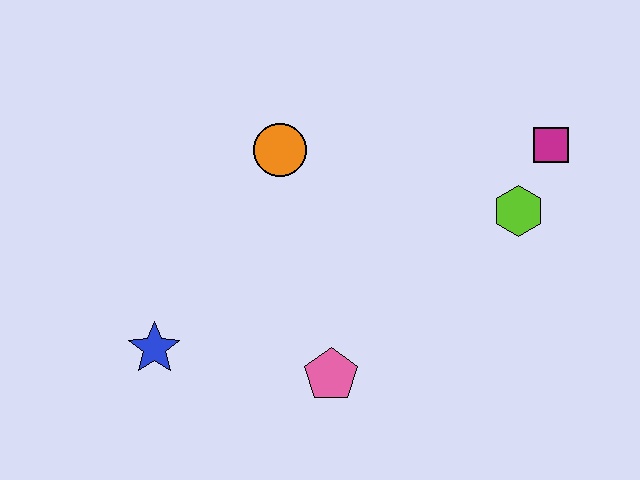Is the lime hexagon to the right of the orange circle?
Yes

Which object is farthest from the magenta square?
The blue star is farthest from the magenta square.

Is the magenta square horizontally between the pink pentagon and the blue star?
No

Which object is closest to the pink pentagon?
The blue star is closest to the pink pentagon.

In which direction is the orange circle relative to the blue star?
The orange circle is above the blue star.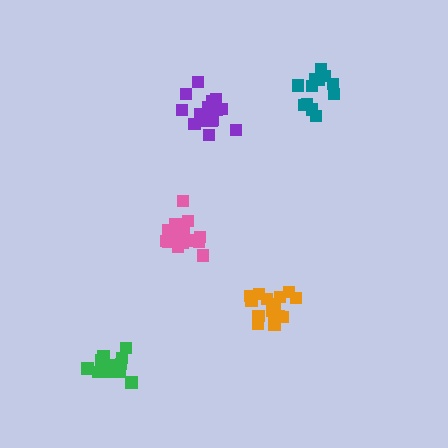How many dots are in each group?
Group 1: 14 dots, Group 2: 16 dots, Group 3: 17 dots, Group 4: 15 dots, Group 5: 12 dots (74 total).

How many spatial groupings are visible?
There are 5 spatial groupings.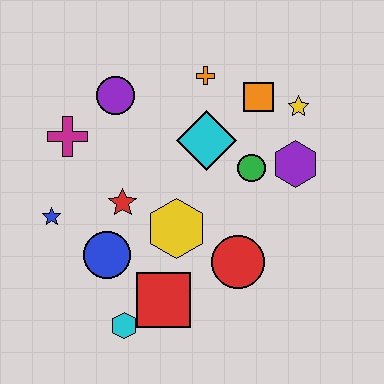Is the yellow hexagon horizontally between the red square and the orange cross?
Yes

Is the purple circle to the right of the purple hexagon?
No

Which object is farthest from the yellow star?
The cyan hexagon is farthest from the yellow star.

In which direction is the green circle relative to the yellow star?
The green circle is below the yellow star.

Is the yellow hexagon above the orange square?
No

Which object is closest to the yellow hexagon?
The red star is closest to the yellow hexagon.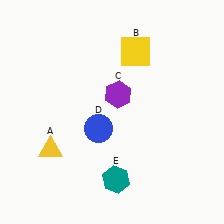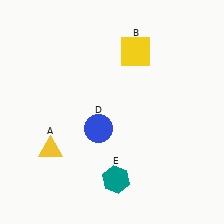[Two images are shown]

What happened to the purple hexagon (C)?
The purple hexagon (C) was removed in Image 2. It was in the top-right area of Image 1.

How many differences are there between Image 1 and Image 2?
There is 1 difference between the two images.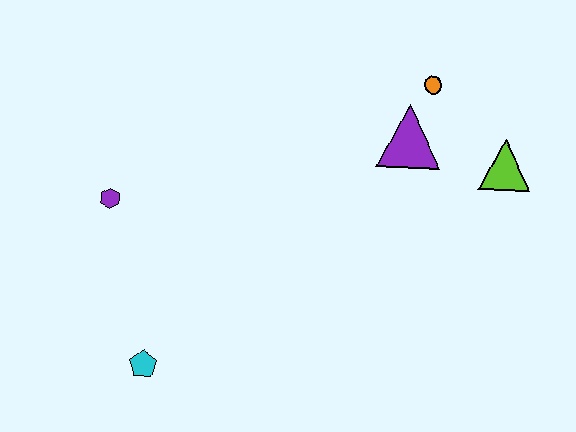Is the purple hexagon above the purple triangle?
No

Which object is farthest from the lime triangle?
The cyan pentagon is farthest from the lime triangle.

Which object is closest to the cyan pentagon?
The purple hexagon is closest to the cyan pentagon.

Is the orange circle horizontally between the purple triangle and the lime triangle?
Yes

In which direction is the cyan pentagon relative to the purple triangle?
The cyan pentagon is to the left of the purple triangle.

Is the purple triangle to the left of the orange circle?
Yes